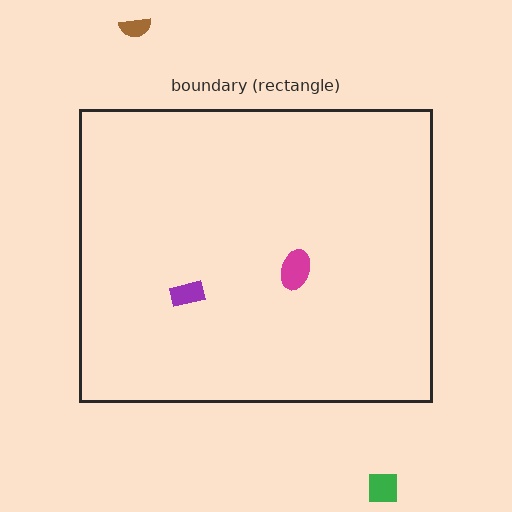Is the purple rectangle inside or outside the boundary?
Inside.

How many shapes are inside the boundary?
2 inside, 2 outside.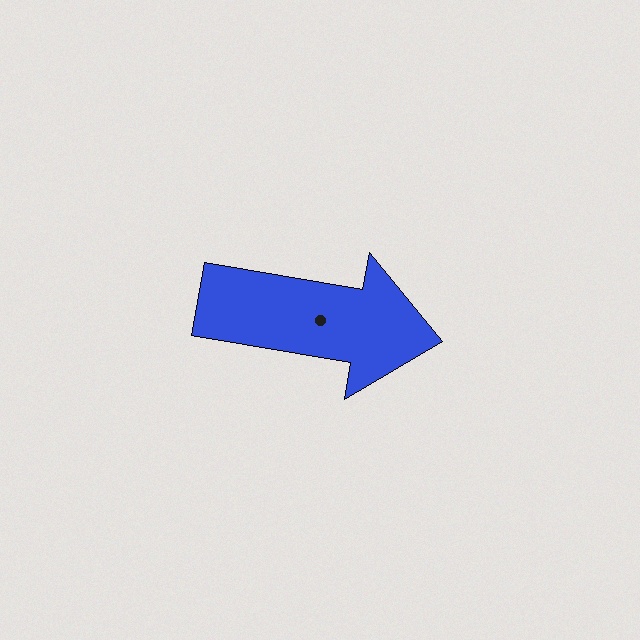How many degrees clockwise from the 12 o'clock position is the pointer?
Approximately 100 degrees.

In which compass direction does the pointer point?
East.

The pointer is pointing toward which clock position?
Roughly 3 o'clock.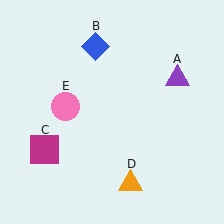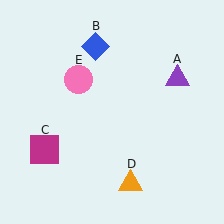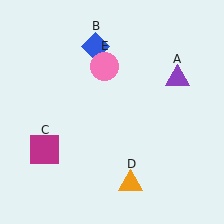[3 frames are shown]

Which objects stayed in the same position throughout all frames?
Purple triangle (object A) and blue diamond (object B) and magenta square (object C) and orange triangle (object D) remained stationary.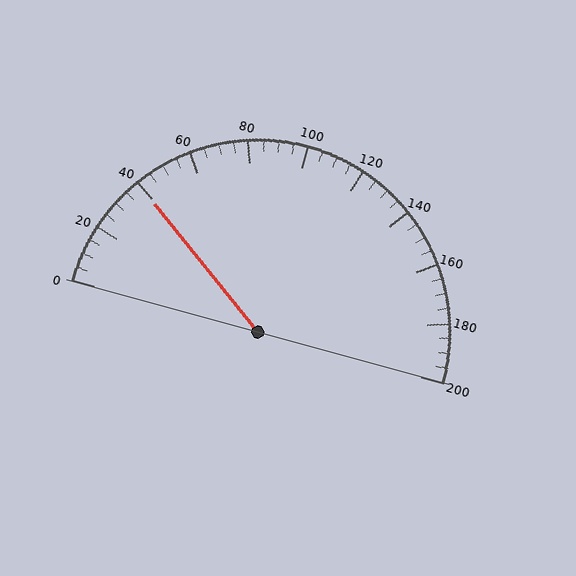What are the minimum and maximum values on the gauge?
The gauge ranges from 0 to 200.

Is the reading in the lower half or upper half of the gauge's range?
The reading is in the lower half of the range (0 to 200).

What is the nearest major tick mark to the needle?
The nearest major tick mark is 40.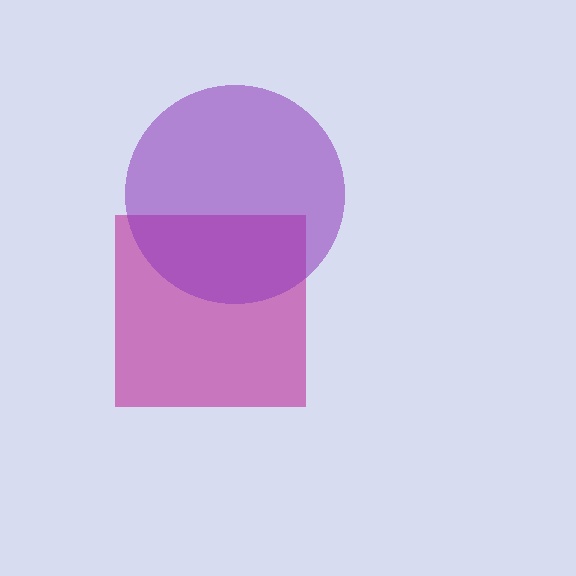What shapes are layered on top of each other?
The layered shapes are: a magenta square, a purple circle.